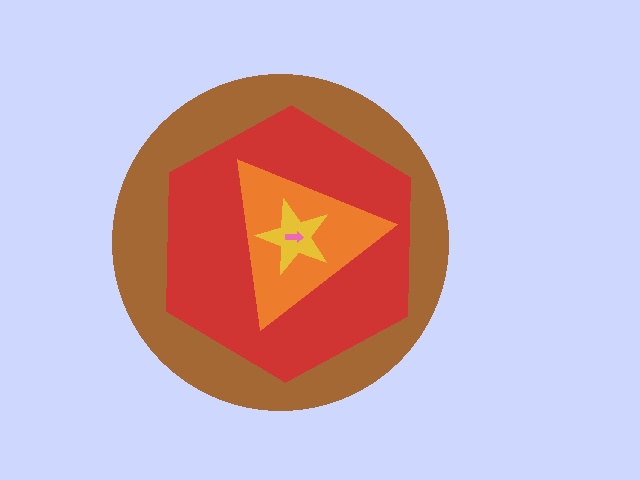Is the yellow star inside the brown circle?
Yes.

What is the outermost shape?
The brown circle.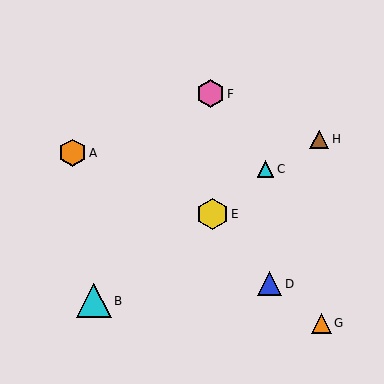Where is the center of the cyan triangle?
The center of the cyan triangle is at (94, 301).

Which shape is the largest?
The cyan triangle (labeled B) is the largest.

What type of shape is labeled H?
Shape H is a brown triangle.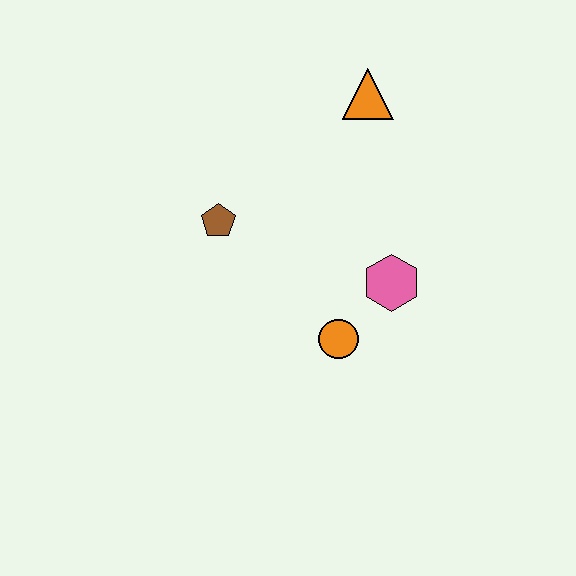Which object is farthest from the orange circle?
The orange triangle is farthest from the orange circle.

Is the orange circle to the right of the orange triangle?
No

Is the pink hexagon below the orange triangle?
Yes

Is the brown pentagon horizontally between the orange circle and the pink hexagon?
No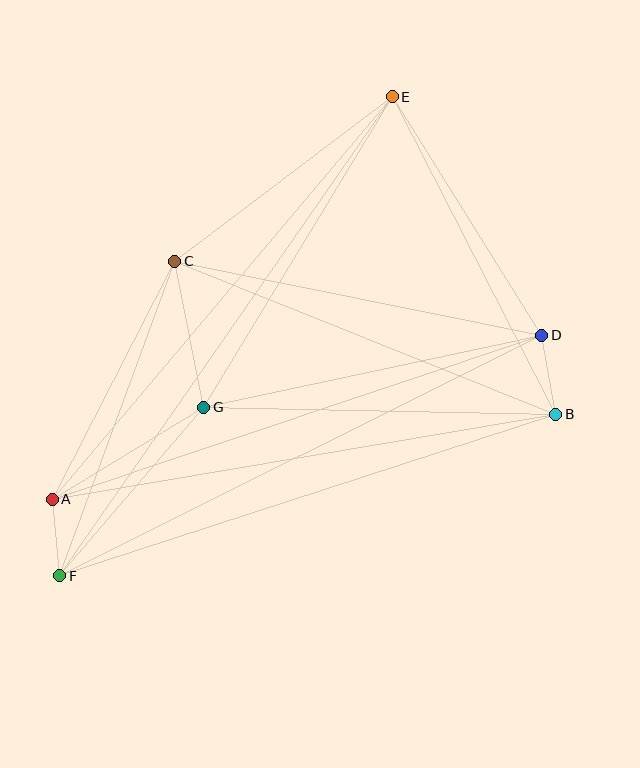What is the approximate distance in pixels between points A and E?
The distance between A and E is approximately 527 pixels.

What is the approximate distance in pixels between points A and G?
The distance between A and G is approximately 177 pixels.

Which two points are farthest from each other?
Points E and F are farthest from each other.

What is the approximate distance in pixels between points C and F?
The distance between C and F is approximately 335 pixels.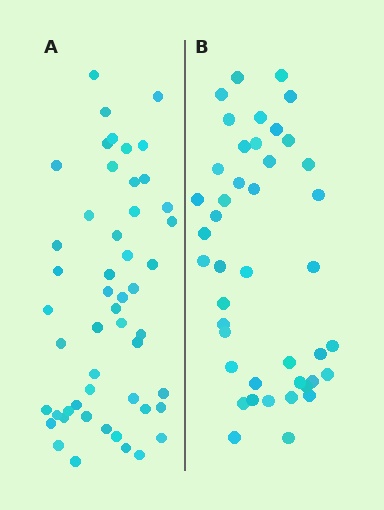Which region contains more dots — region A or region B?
Region A (the left region) has more dots.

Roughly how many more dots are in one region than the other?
Region A has roughly 8 or so more dots than region B.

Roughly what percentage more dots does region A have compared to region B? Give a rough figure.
About 20% more.